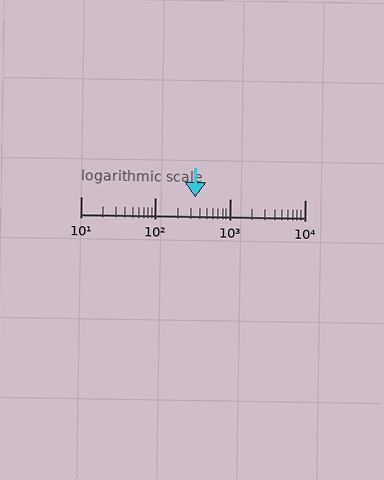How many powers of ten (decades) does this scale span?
The scale spans 3 decades, from 10 to 10000.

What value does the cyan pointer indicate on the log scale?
The pointer indicates approximately 340.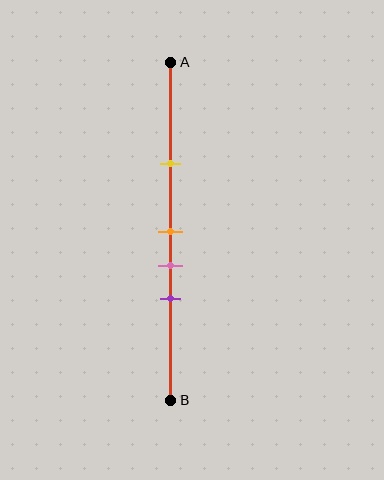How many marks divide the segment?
There are 4 marks dividing the segment.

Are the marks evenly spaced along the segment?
No, the marks are not evenly spaced.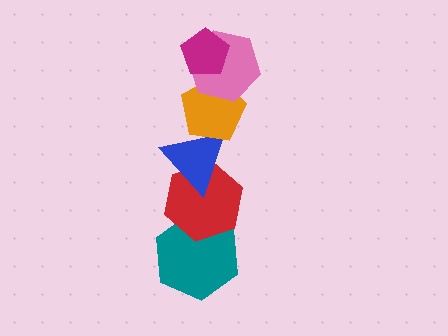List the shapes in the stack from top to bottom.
From top to bottom: the magenta pentagon, the pink hexagon, the orange pentagon, the blue triangle, the red hexagon, the teal hexagon.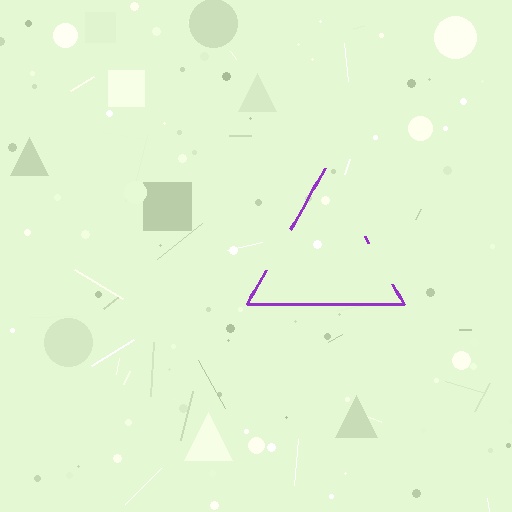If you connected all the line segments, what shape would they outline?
They would outline a triangle.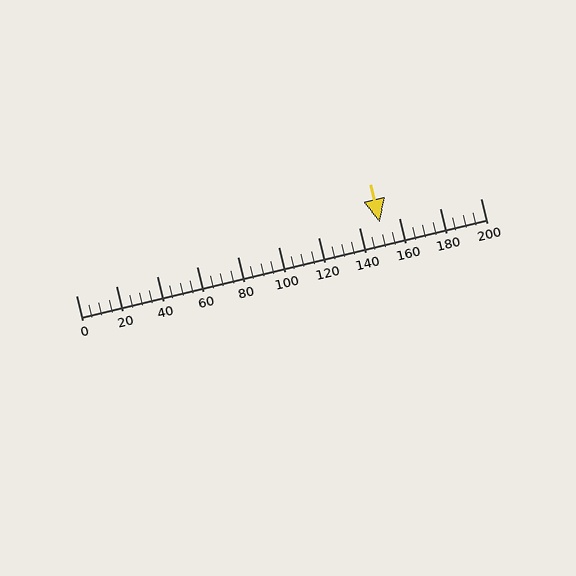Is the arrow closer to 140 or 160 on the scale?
The arrow is closer to 160.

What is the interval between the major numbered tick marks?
The major tick marks are spaced 20 units apart.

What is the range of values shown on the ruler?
The ruler shows values from 0 to 200.